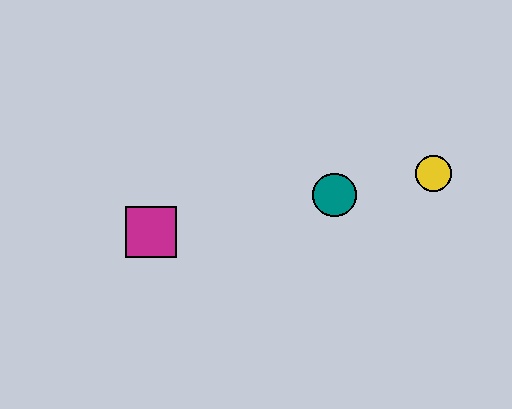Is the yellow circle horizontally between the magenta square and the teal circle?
No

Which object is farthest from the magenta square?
The yellow circle is farthest from the magenta square.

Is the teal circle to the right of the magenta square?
Yes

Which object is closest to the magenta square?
The teal circle is closest to the magenta square.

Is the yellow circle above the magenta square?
Yes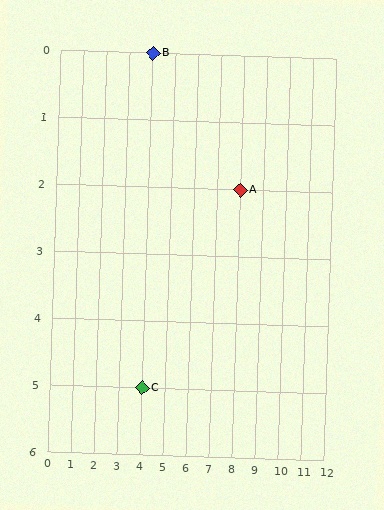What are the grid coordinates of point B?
Point B is at grid coordinates (4, 0).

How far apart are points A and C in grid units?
Points A and C are 4 columns and 3 rows apart (about 5.0 grid units diagonally).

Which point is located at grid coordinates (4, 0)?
Point B is at (4, 0).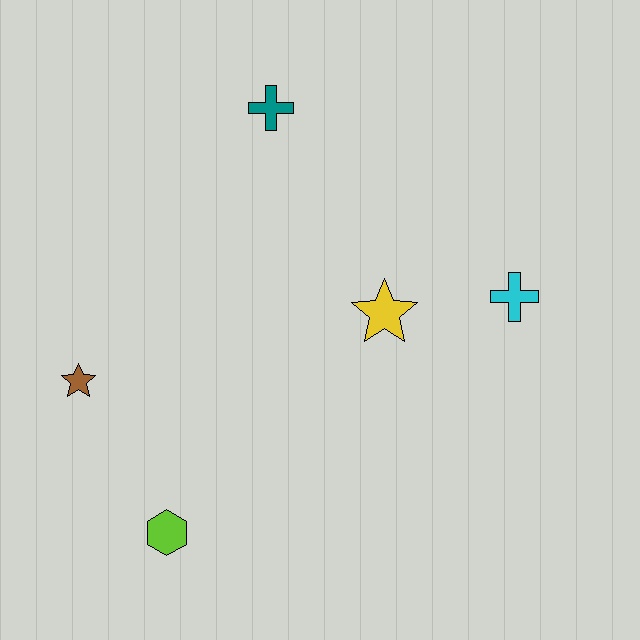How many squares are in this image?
There are no squares.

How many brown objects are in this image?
There is 1 brown object.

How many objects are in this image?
There are 5 objects.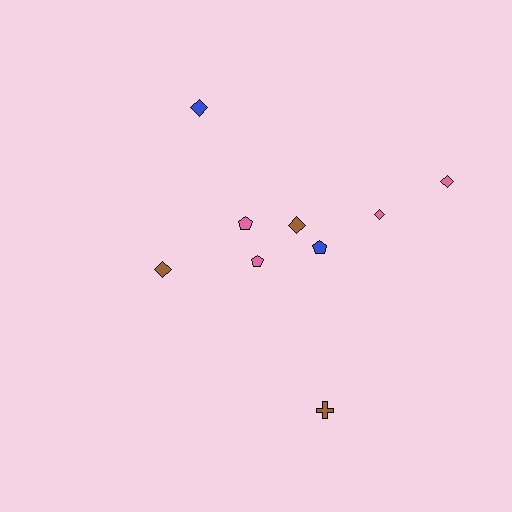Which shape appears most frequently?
Diamond, with 5 objects.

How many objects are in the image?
There are 9 objects.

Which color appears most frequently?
Pink, with 4 objects.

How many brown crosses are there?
There is 1 brown cross.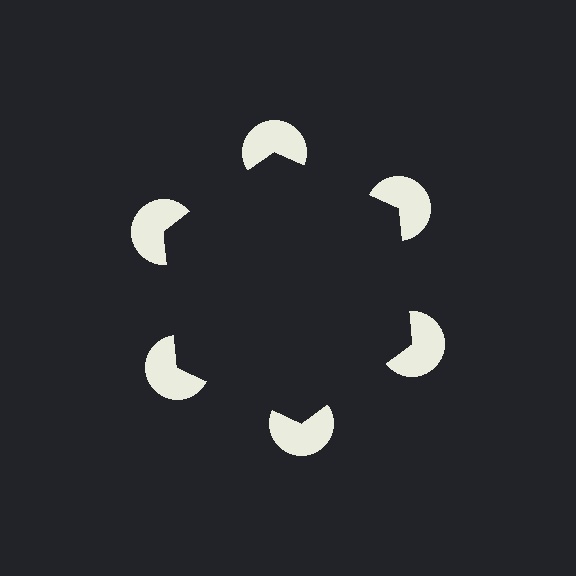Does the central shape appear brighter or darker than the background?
It typically appears slightly darker than the background, even though no actual brightness change is drawn.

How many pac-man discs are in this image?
There are 6 — one at each vertex of the illusory hexagon.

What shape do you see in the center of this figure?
An illusory hexagon — its edges are inferred from the aligned wedge cuts in the pac-man discs, not physically drawn.